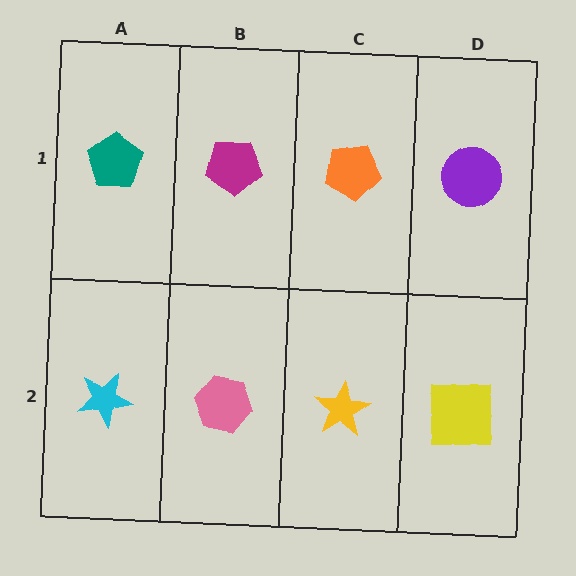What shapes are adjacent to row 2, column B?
A magenta pentagon (row 1, column B), a cyan star (row 2, column A), a yellow star (row 2, column C).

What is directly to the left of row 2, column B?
A cyan star.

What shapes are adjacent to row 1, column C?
A yellow star (row 2, column C), a magenta pentagon (row 1, column B), a purple circle (row 1, column D).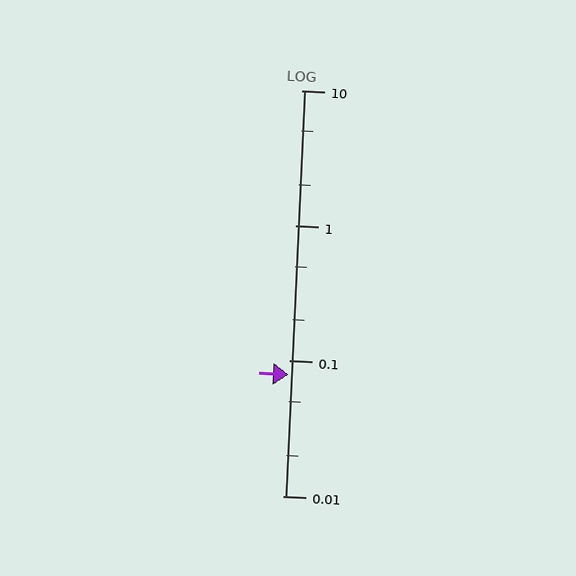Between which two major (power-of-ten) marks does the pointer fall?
The pointer is between 0.01 and 0.1.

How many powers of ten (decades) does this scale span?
The scale spans 3 decades, from 0.01 to 10.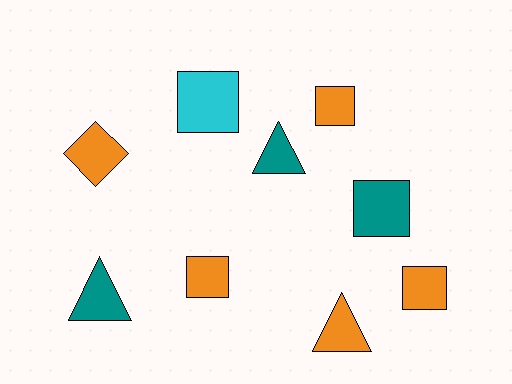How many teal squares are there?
There is 1 teal square.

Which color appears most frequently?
Orange, with 5 objects.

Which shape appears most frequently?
Square, with 5 objects.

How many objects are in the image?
There are 9 objects.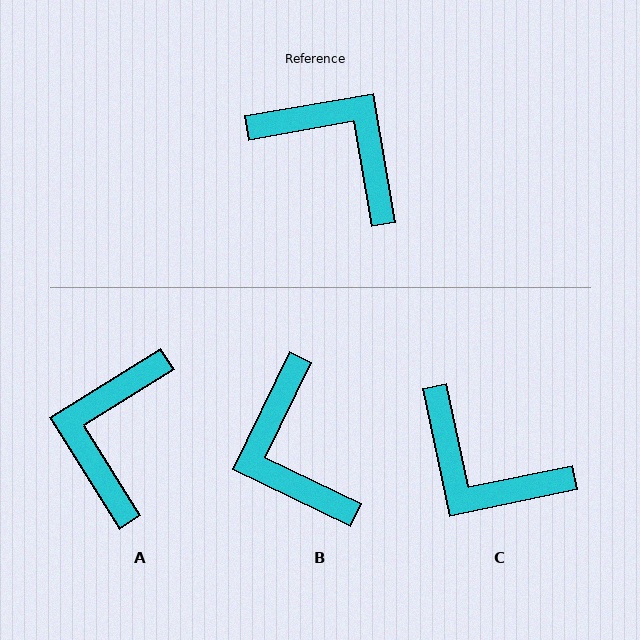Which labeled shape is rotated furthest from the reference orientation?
C, about 178 degrees away.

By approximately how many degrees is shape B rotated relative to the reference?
Approximately 145 degrees counter-clockwise.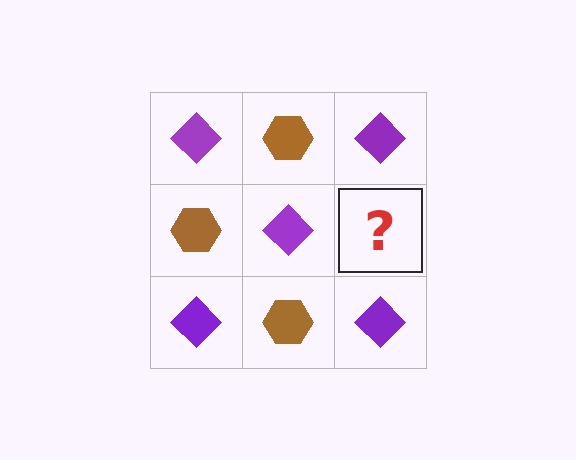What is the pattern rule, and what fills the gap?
The rule is that it alternates purple diamond and brown hexagon in a checkerboard pattern. The gap should be filled with a brown hexagon.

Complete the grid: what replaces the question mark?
The question mark should be replaced with a brown hexagon.